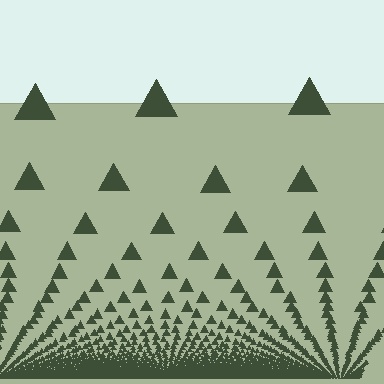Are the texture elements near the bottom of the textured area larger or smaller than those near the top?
Smaller. The gradient is inverted — elements near the bottom are smaller and denser.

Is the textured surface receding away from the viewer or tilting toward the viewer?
The surface appears to tilt toward the viewer. Texture elements get larger and sparser toward the top.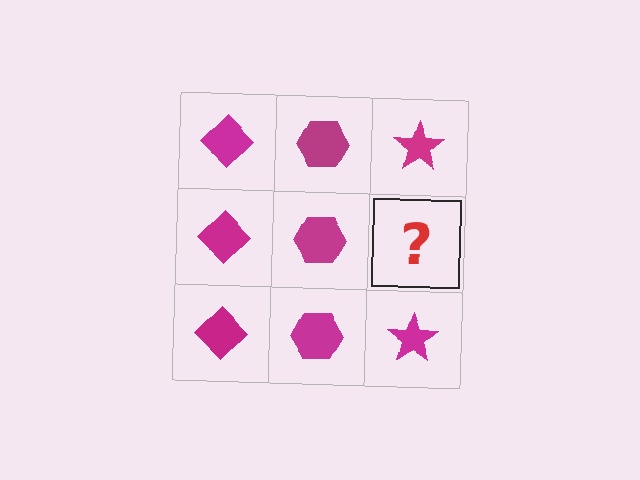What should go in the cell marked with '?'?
The missing cell should contain a magenta star.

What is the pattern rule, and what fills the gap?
The rule is that each column has a consistent shape. The gap should be filled with a magenta star.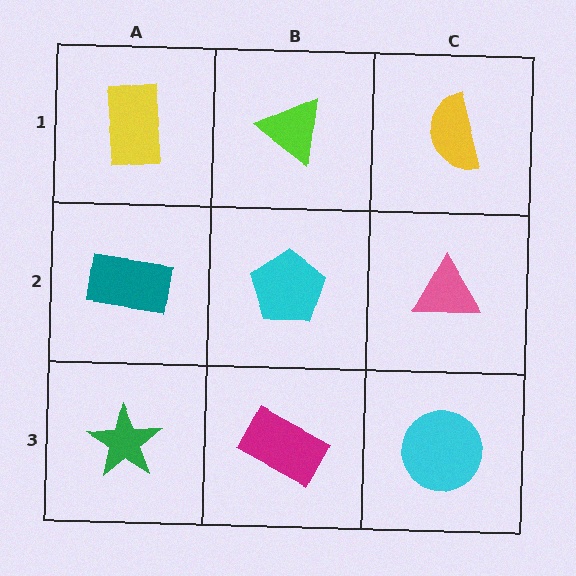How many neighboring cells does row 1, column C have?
2.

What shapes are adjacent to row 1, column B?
A cyan pentagon (row 2, column B), a yellow rectangle (row 1, column A), a yellow semicircle (row 1, column C).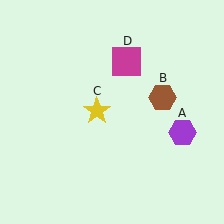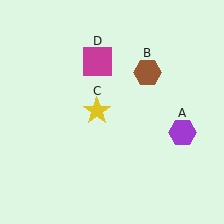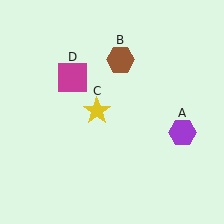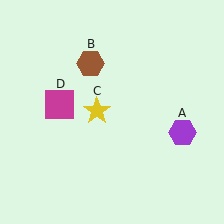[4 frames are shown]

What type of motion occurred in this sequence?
The brown hexagon (object B), magenta square (object D) rotated counterclockwise around the center of the scene.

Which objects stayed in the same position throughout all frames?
Purple hexagon (object A) and yellow star (object C) remained stationary.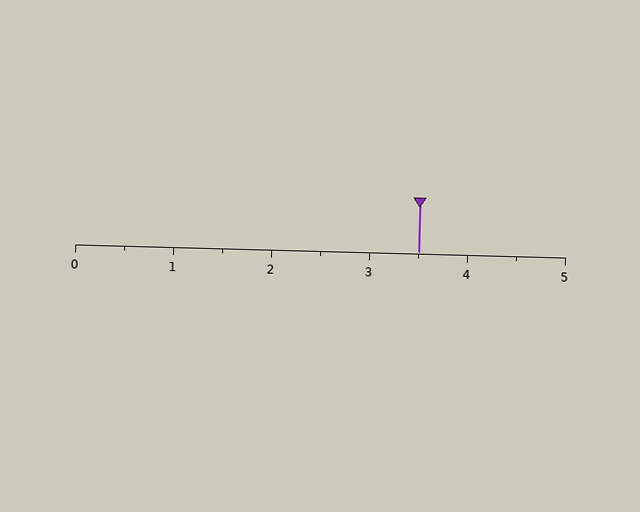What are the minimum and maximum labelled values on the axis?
The axis runs from 0 to 5.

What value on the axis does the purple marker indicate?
The marker indicates approximately 3.5.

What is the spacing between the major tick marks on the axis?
The major ticks are spaced 1 apart.